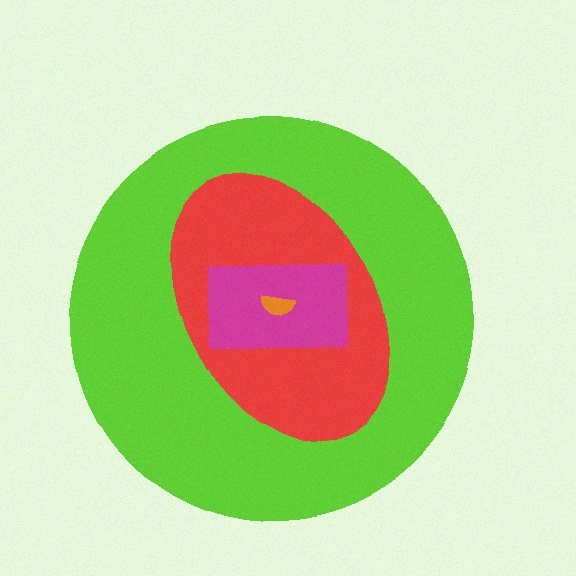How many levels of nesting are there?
4.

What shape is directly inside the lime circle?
The red ellipse.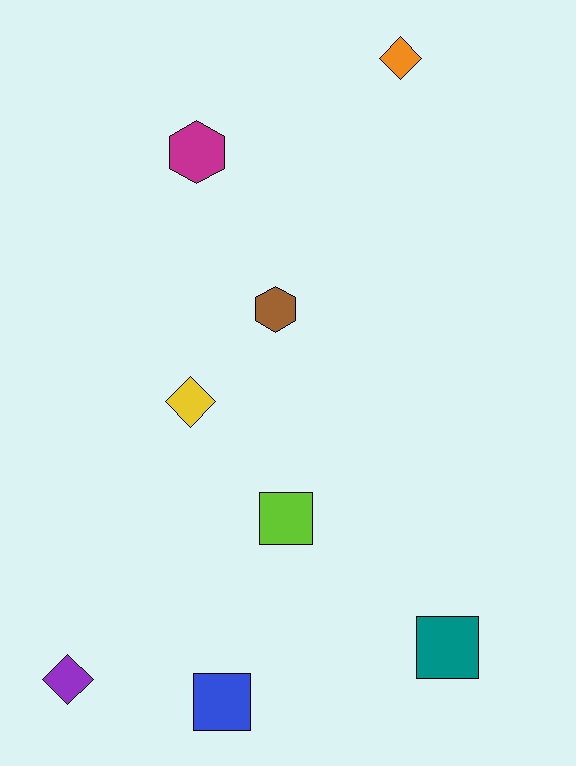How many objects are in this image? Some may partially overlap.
There are 8 objects.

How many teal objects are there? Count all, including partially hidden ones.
There is 1 teal object.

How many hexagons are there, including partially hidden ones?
There are 2 hexagons.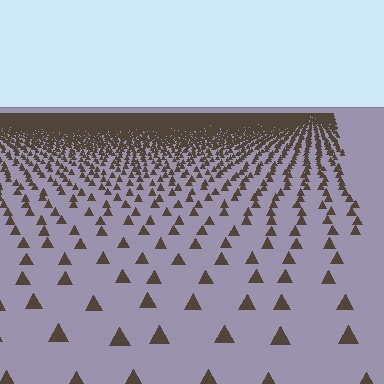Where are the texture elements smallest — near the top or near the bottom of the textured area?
Near the top.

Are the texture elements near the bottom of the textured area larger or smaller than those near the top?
Larger. Near the bottom, elements are closer to the viewer and appear at a bigger on-screen size.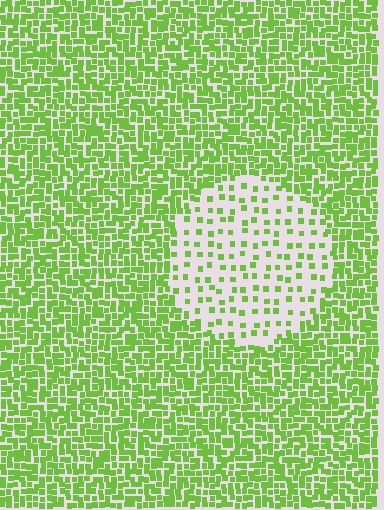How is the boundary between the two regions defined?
The boundary is defined by a change in element density (approximately 3.0x ratio). All elements are the same color, size, and shape.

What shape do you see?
I see a circle.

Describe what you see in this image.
The image contains small lime elements arranged at two different densities. A circle-shaped region is visible where the elements are less densely packed than the surrounding area.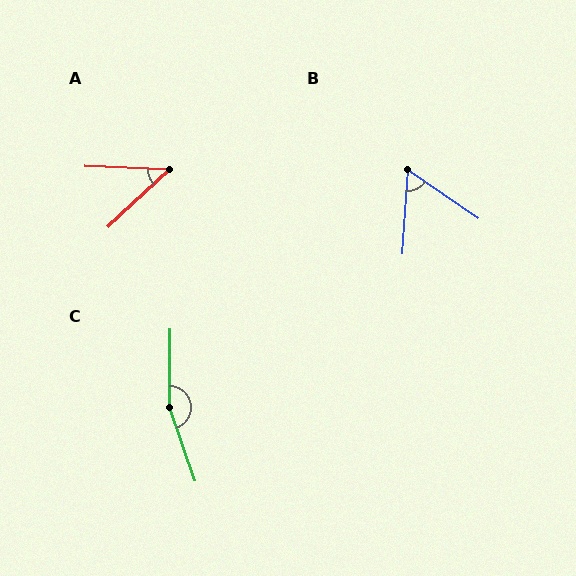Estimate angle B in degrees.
Approximately 59 degrees.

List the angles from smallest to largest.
A (45°), B (59°), C (160°).